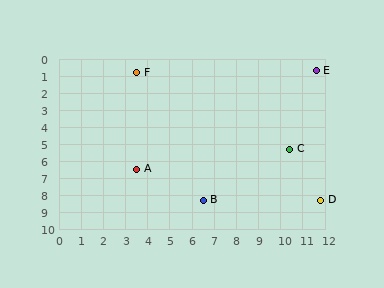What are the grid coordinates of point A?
Point A is at approximately (3.5, 6.5).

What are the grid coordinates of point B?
Point B is at approximately (6.5, 8.3).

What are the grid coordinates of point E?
Point E is at approximately (11.6, 0.7).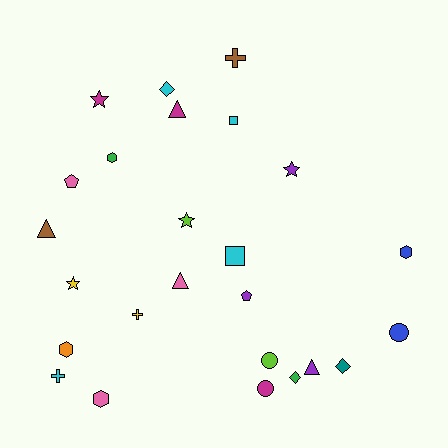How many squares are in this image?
There are 2 squares.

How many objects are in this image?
There are 25 objects.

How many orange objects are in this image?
There is 1 orange object.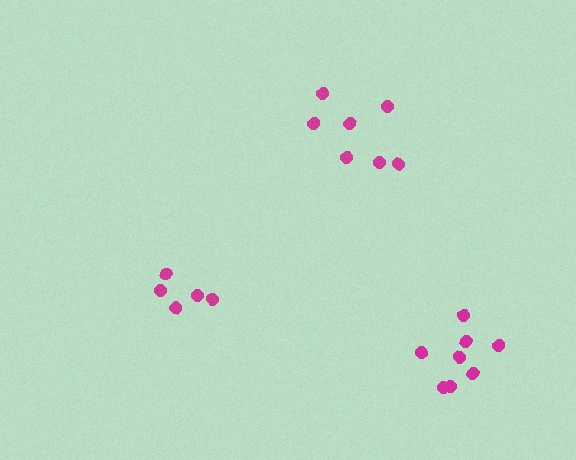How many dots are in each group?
Group 1: 5 dots, Group 2: 8 dots, Group 3: 7 dots (20 total).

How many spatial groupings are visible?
There are 3 spatial groupings.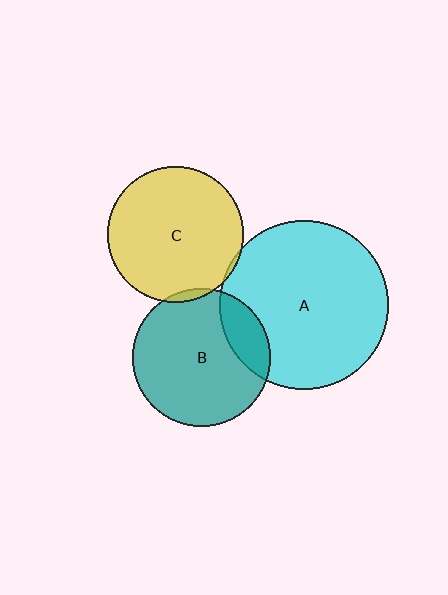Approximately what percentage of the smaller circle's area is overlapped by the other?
Approximately 20%.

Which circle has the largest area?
Circle A (cyan).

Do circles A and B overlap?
Yes.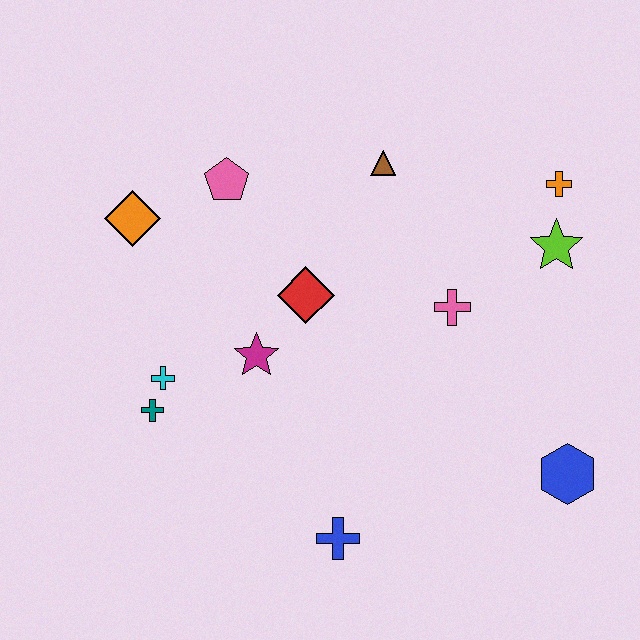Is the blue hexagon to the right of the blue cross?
Yes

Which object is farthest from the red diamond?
The blue hexagon is farthest from the red diamond.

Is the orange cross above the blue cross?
Yes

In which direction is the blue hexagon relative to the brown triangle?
The blue hexagon is below the brown triangle.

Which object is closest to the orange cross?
The lime star is closest to the orange cross.